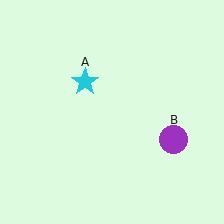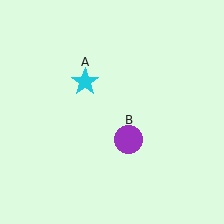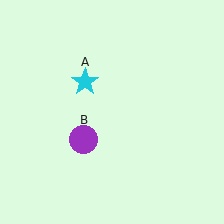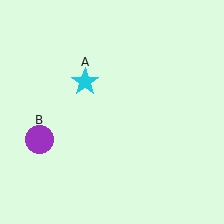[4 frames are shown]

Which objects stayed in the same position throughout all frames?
Cyan star (object A) remained stationary.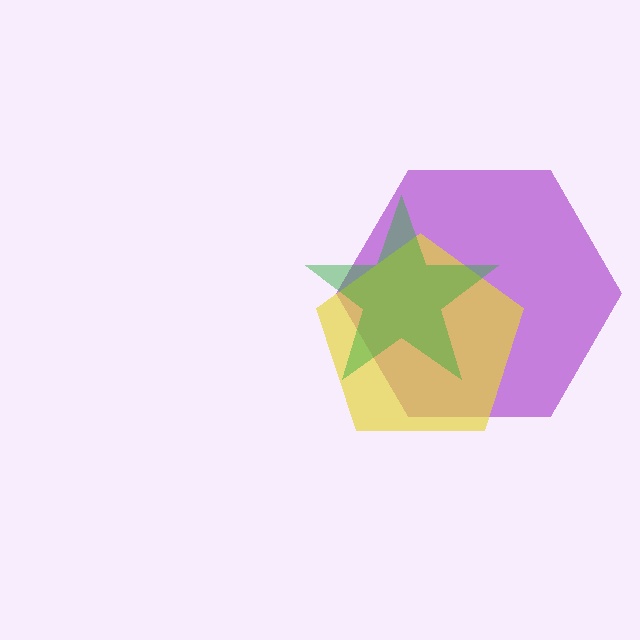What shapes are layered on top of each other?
The layered shapes are: a purple hexagon, a yellow pentagon, a green star.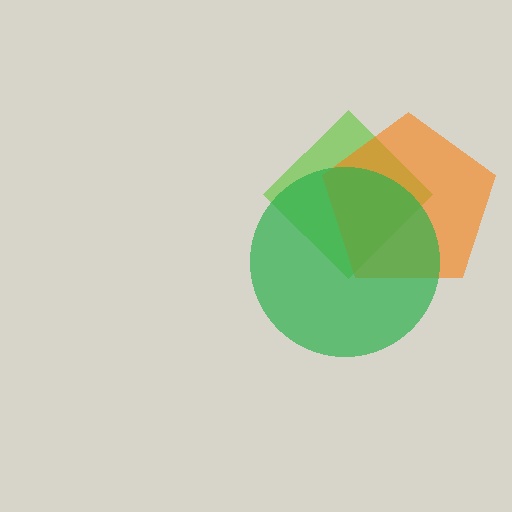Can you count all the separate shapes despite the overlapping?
Yes, there are 3 separate shapes.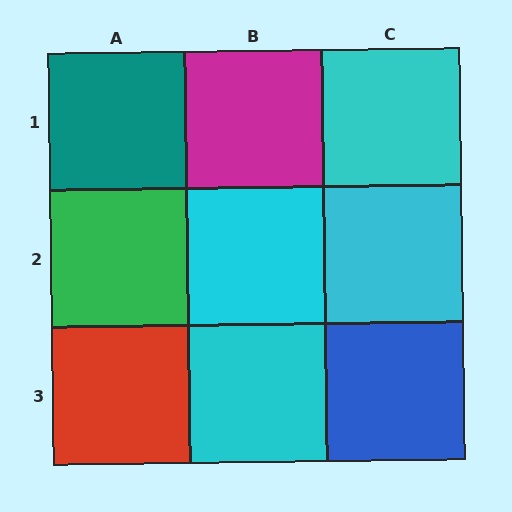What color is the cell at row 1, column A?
Teal.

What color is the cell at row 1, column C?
Cyan.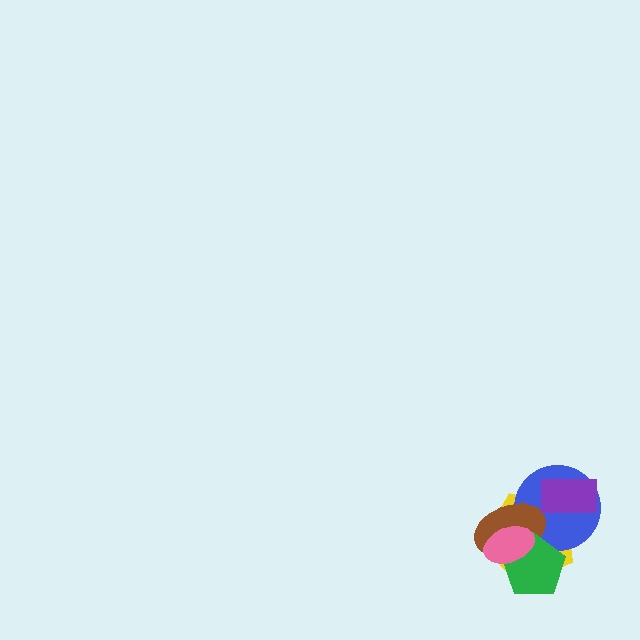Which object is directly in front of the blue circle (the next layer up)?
The brown ellipse is directly in front of the blue circle.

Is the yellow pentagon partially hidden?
Yes, it is partially covered by another shape.